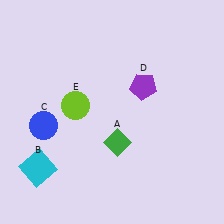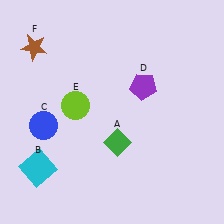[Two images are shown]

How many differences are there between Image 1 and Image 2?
There is 1 difference between the two images.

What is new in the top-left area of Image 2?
A brown star (F) was added in the top-left area of Image 2.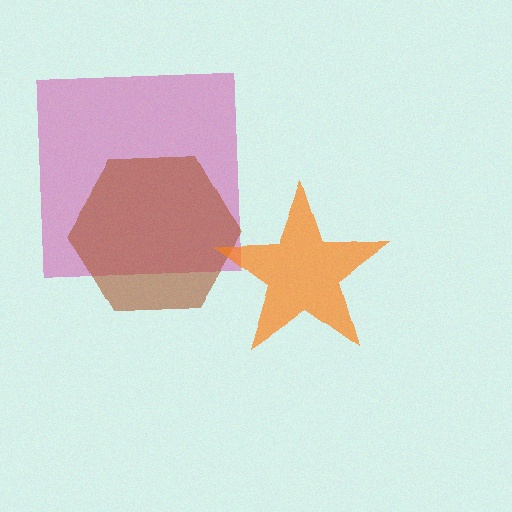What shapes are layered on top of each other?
The layered shapes are: a magenta square, a brown hexagon, an orange star.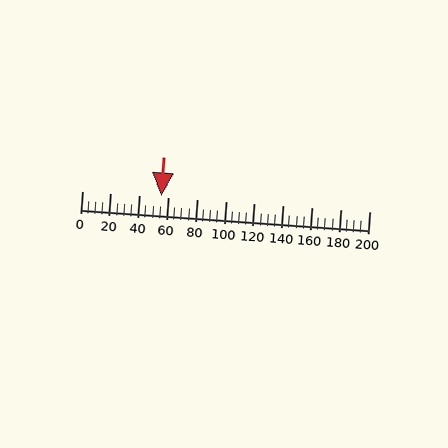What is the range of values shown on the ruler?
The ruler shows values from 0 to 200.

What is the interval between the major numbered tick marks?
The major tick marks are spaced 20 units apart.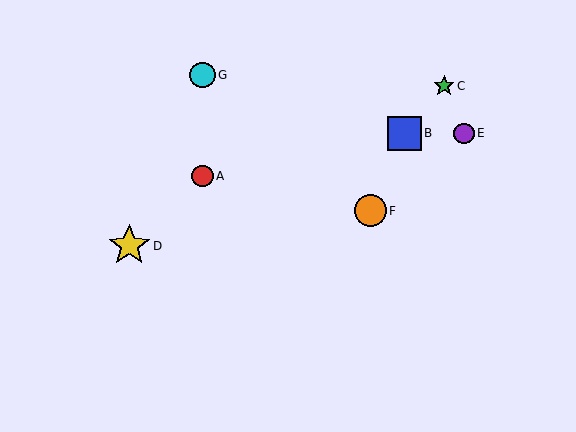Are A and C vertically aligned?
No, A is at x≈203 and C is at x≈444.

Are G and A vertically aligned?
Yes, both are at x≈203.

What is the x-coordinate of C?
Object C is at x≈444.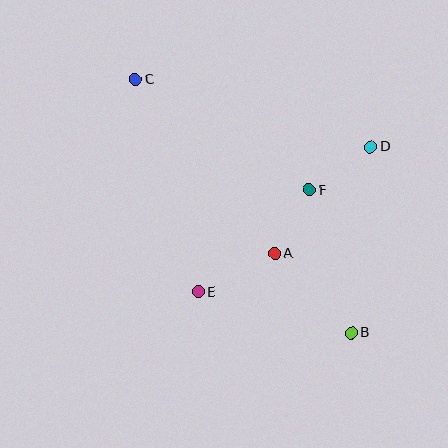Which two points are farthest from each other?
Points B and C are farthest from each other.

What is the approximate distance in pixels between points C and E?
The distance between C and E is approximately 222 pixels.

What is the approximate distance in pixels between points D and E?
The distance between D and E is approximately 225 pixels.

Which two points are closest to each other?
Points A and F are closest to each other.